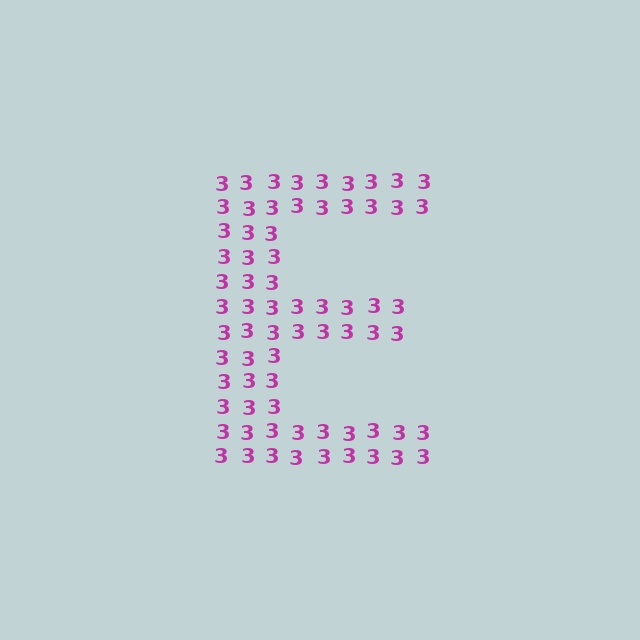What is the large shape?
The large shape is the letter E.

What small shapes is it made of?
It is made of small digit 3's.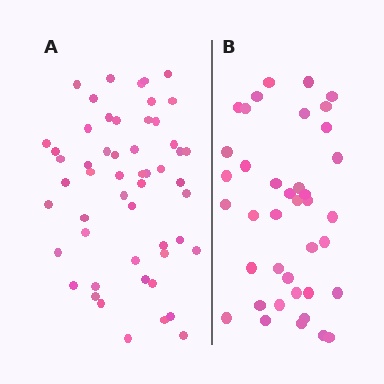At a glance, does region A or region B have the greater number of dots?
Region A (the left region) has more dots.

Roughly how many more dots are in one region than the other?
Region A has approximately 15 more dots than region B.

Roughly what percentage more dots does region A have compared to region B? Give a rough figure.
About 35% more.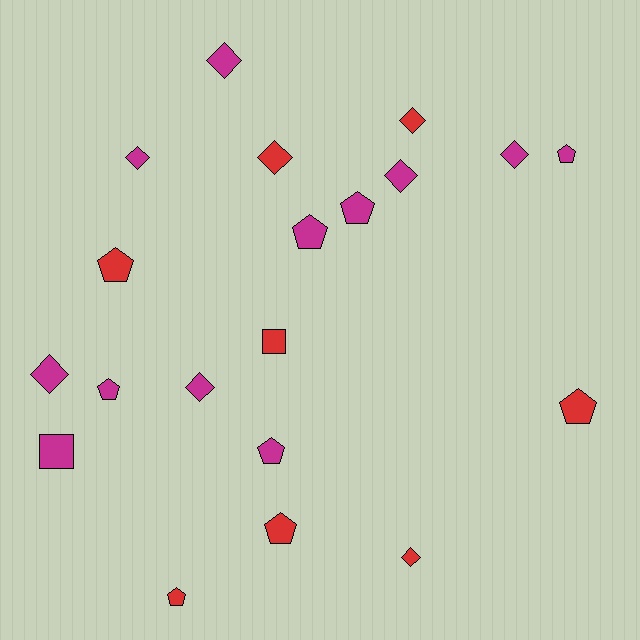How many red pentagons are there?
There are 4 red pentagons.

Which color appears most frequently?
Magenta, with 12 objects.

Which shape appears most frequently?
Diamond, with 9 objects.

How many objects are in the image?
There are 20 objects.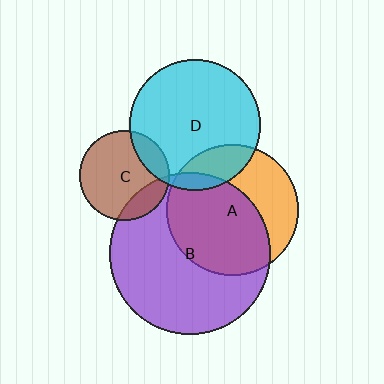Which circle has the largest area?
Circle B (purple).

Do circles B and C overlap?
Yes.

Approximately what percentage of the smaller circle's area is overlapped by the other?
Approximately 20%.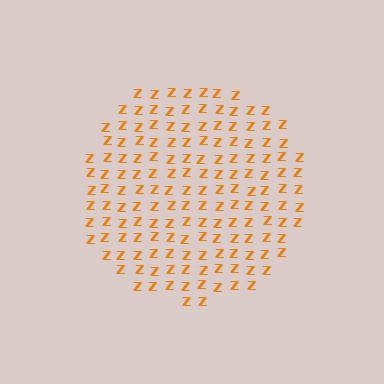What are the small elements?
The small elements are letter Z's.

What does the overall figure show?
The overall figure shows a circle.